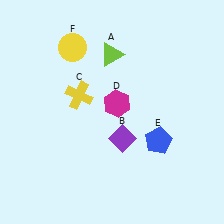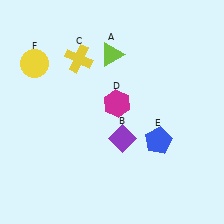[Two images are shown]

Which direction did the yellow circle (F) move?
The yellow circle (F) moved left.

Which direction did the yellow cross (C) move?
The yellow cross (C) moved up.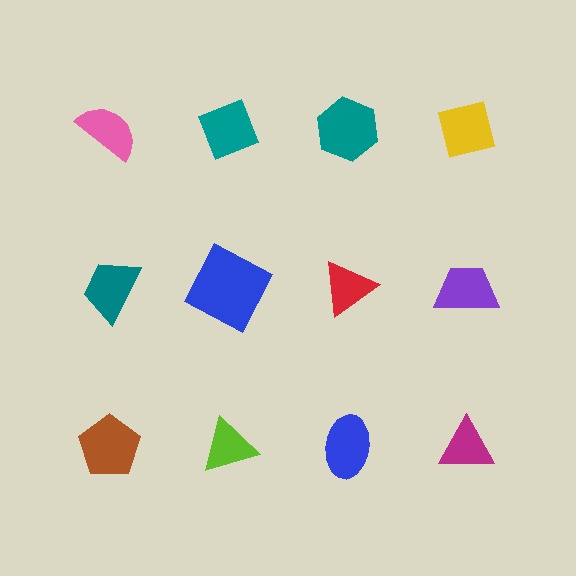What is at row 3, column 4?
A magenta triangle.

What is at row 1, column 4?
A yellow square.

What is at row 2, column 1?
A teal trapezoid.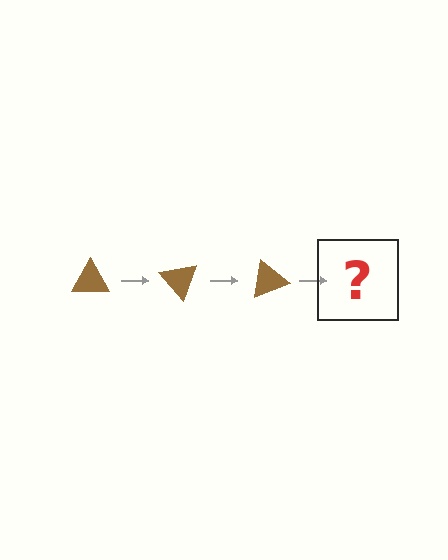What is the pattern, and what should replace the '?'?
The pattern is that the triangle rotates 50 degrees each step. The '?' should be a brown triangle rotated 150 degrees.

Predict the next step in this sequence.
The next step is a brown triangle rotated 150 degrees.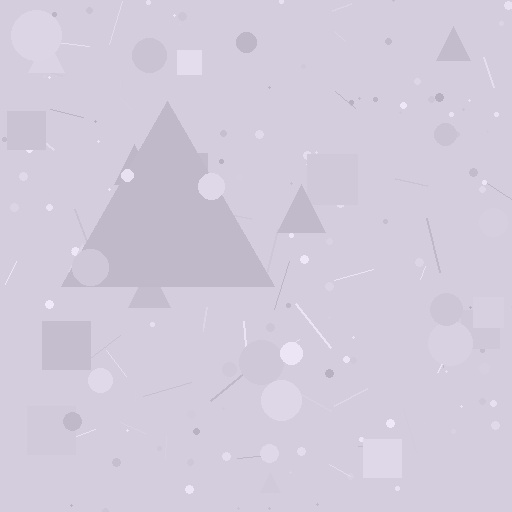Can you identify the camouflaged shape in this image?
The camouflaged shape is a triangle.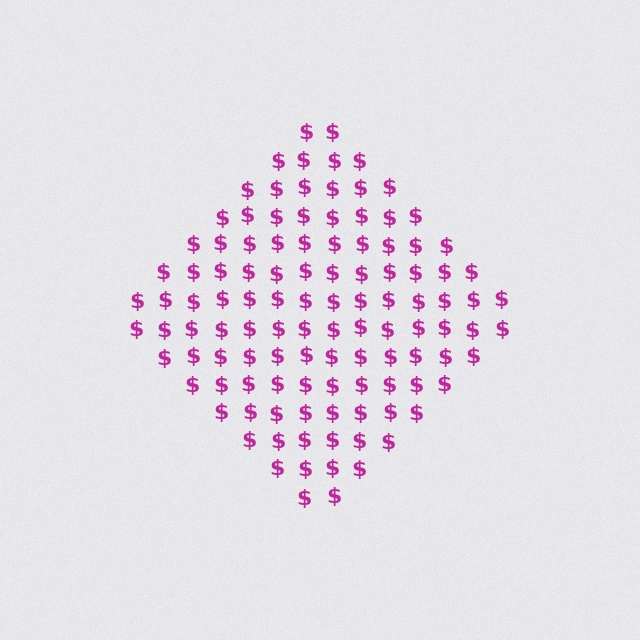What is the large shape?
The large shape is a diamond.